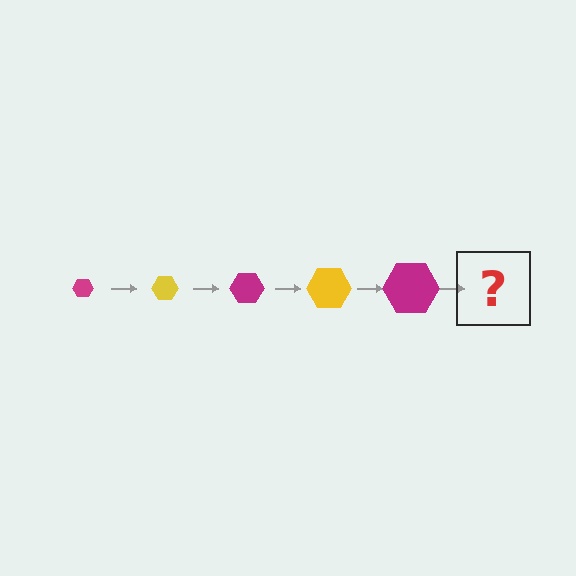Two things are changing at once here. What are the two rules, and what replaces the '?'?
The two rules are that the hexagon grows larger each step and the color cycles through magenta and yellow. The '?' should be a yellow hexagon, larger than the previous one.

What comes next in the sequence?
The next element should be a yellow hexagon, larger than the previous one.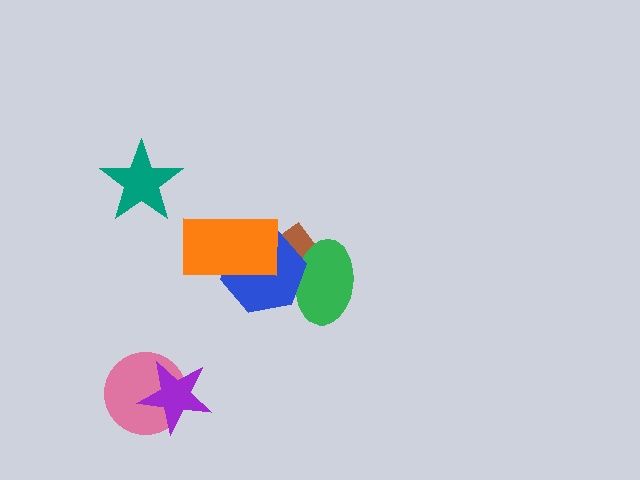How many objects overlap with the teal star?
0 objects overlap with the teal star.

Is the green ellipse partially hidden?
Yes, it is partially covered by another shape.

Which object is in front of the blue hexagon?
The orange rectangle is in front of the blue hexagon.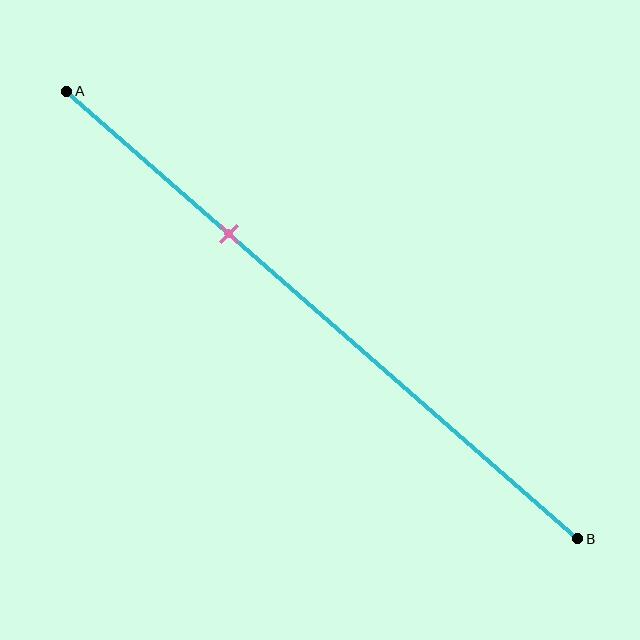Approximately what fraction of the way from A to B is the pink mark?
The pink mark is approximately 30% of the way from A to B.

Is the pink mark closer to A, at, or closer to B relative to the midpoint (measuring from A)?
The pink mark is closer to point A than the midpoint of segment AB.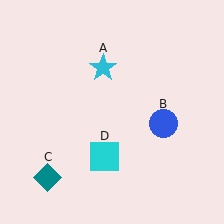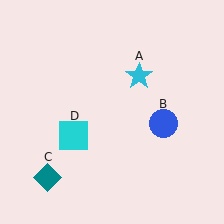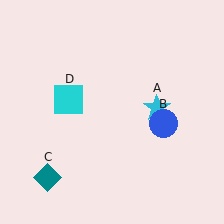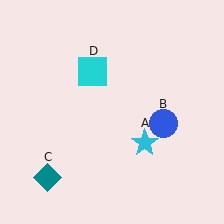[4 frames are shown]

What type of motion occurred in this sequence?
The cyan star (object A), cyan square (object D) rotated clockwise around the center of the scene.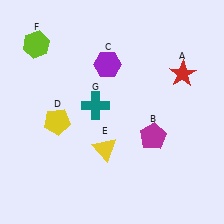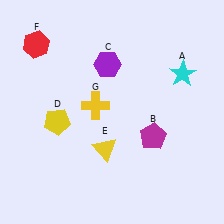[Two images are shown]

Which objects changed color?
A changed from red to cyan. F changed from lime to red. G changed from teal to yellow.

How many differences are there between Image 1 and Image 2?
There are 3 differences between the two images.